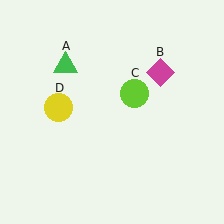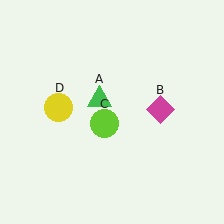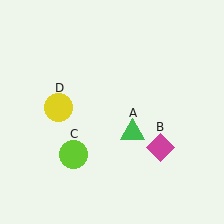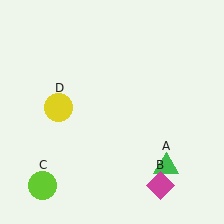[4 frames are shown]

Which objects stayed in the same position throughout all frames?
Yellow circle (object D) remained stationary.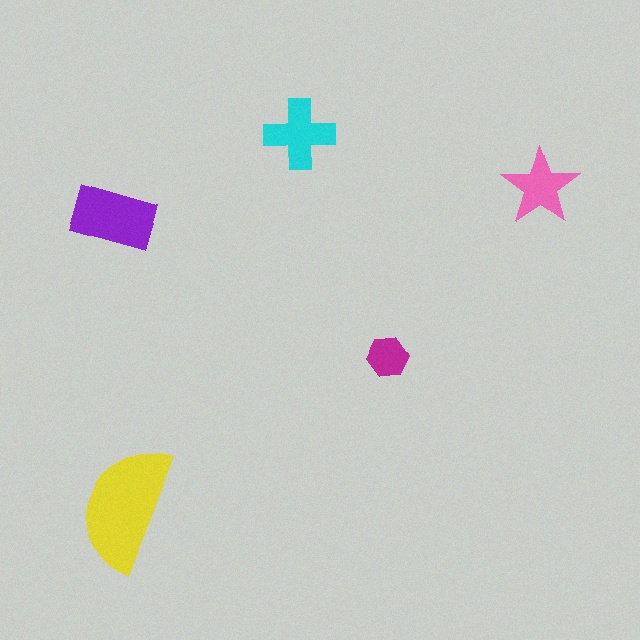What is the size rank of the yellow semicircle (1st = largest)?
1st.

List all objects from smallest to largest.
The magenta hexagon, the pink star, the cyan cross, the purple rectangle, the yellow semicircle.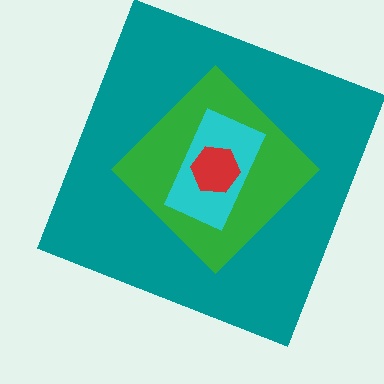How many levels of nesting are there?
4.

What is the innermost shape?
The red hexagon.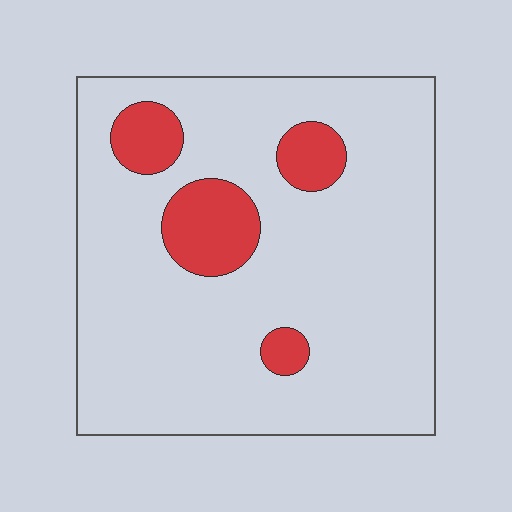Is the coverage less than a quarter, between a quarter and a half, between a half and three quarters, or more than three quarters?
Less than a quarter.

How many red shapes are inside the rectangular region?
4.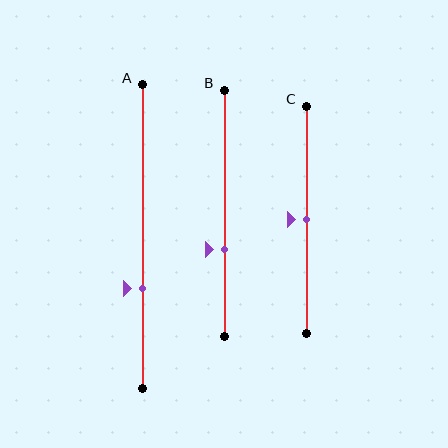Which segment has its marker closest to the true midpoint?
Segment C has its marker closest to the true midpoint.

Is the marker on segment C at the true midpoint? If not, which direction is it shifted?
Yes, the marker on segment C is at the true midpoint.